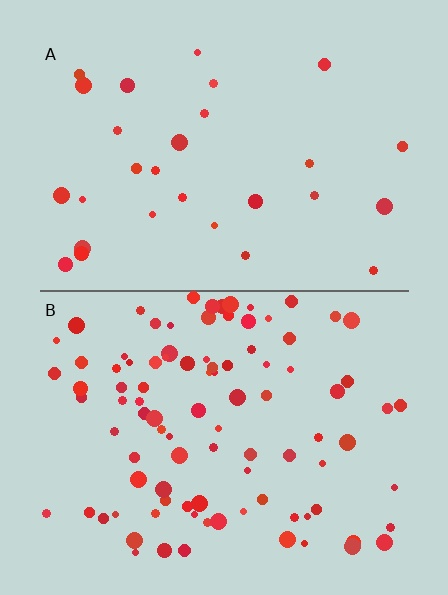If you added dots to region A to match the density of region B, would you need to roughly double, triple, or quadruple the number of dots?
Approximately triple.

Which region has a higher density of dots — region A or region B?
B (the bottom).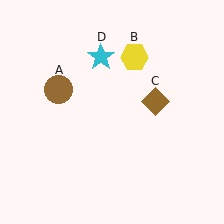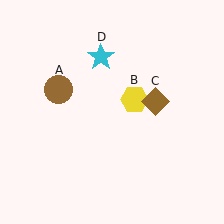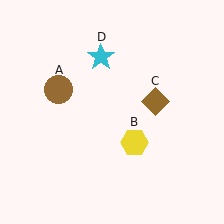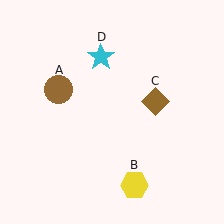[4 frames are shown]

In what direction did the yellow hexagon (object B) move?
The yellow hexagon (object B) moved down.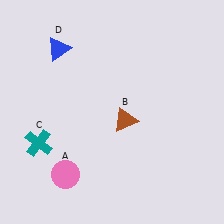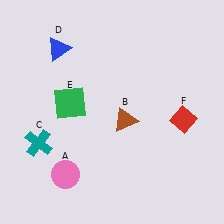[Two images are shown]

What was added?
A green square (E), a red diamond (F) were added in Image 2.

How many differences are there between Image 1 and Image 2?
There are 2 differences between the two images.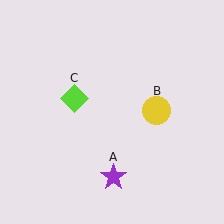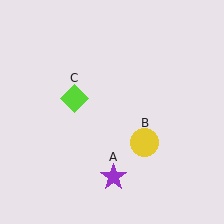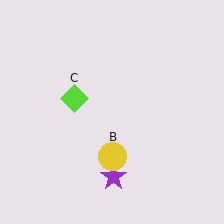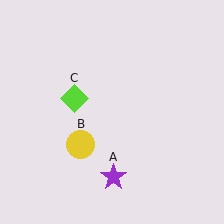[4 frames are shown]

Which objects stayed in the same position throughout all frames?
Purple star (object A) and lime diamond (object C) remained stationary.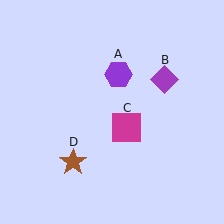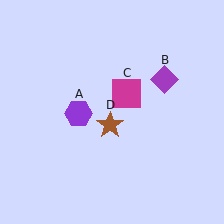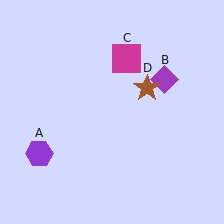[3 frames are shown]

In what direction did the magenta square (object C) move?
The magenta square (object C) moved up.